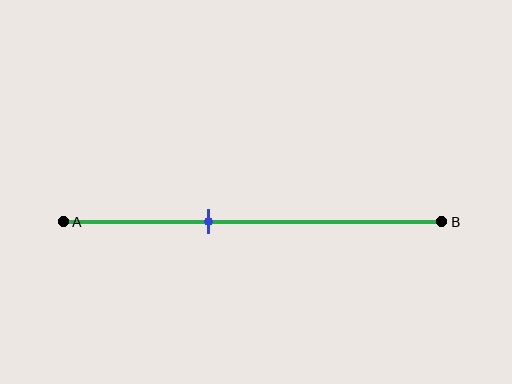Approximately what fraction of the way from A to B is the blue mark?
The blue mark is approximately 40% of the way from A to B.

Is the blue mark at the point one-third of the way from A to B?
No, the mark is at about 40% from A, not at the 33% one-third point.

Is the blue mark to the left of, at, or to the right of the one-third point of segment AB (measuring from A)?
The blue mark is to the right of the one-third point of segment AB.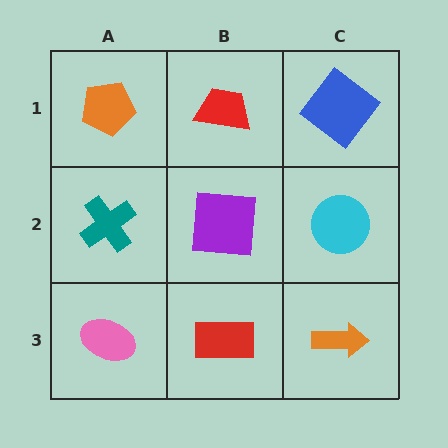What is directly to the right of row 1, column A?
A red trapezoid.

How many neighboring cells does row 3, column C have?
2.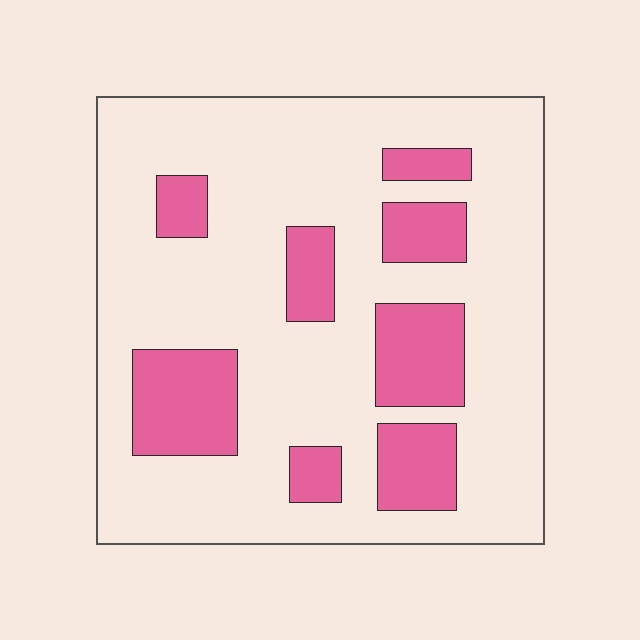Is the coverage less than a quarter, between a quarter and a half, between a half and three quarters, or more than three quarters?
Less than a quarter.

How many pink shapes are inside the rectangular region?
8.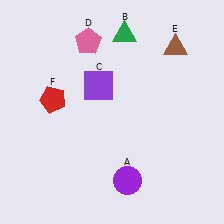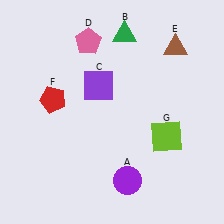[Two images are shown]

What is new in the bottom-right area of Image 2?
A lime square (G) was added in the bottom-right area of Image 2.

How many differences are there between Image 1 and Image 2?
There is 1 difference between the two images.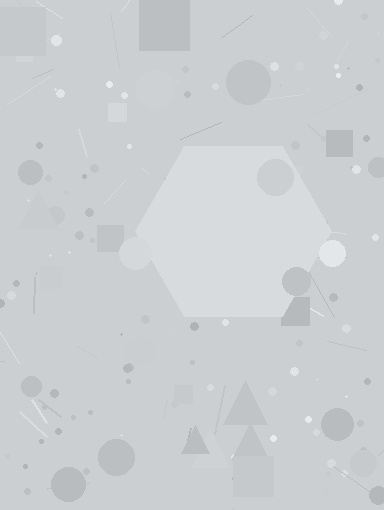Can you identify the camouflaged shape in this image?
The camouflaged shape is a hexagon.